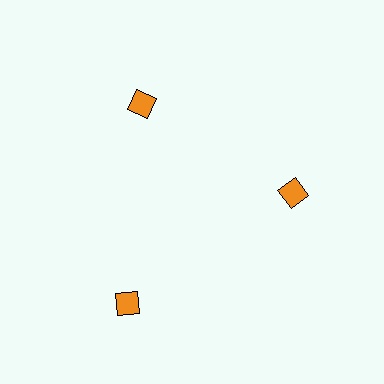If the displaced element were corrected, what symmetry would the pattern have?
It would have 3-fold rotational symmetry — the pattern would map onto itself every 120 degrees.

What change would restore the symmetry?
The symmetry would be restored by moving it inward, back onto the ring so that all 3 diamonds sit at equal angles and equal distance from the center.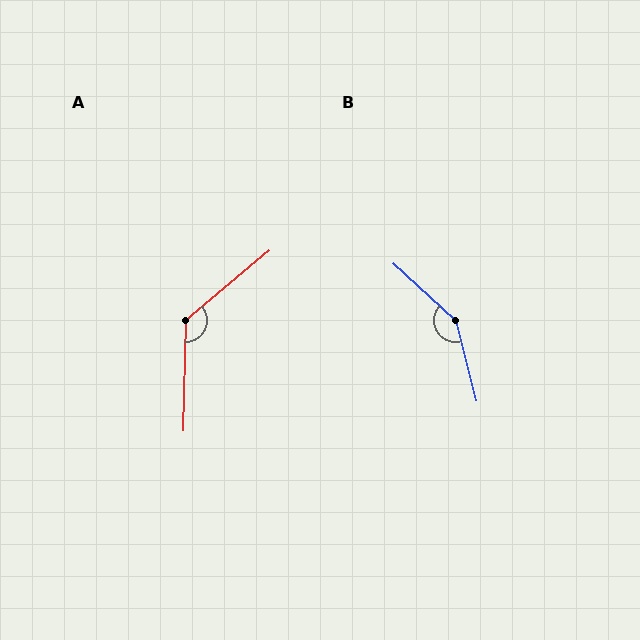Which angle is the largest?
B, at approximately 147 degrees.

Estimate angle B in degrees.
Approximately 147 degrees.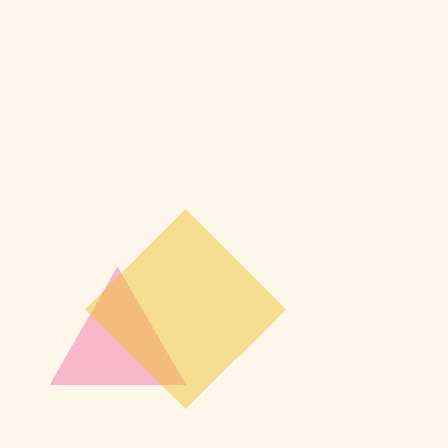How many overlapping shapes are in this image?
There are 2 overlapping shapes in the image.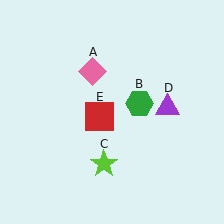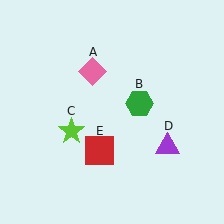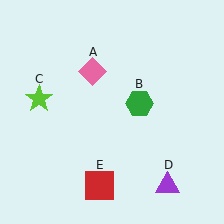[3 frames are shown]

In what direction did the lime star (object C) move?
The lime star (object C) moved up and to the left.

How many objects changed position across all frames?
3 objects changed position: lime star (object C), purple triangle (object D), red square (object E).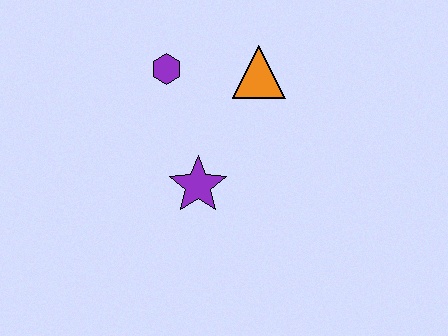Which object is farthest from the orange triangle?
The purple star is farthest from the orange triangle.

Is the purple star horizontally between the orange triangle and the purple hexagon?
Yes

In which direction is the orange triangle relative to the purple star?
The orange triangle is above the purple star.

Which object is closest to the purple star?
The purple hexagon is closest to the purple star.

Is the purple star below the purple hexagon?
Yes